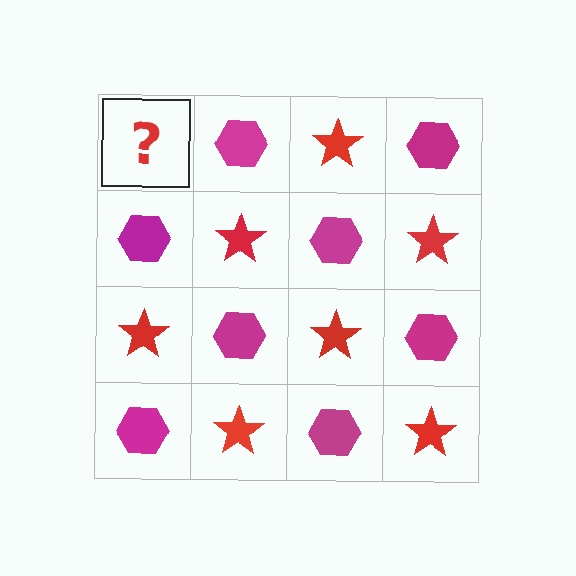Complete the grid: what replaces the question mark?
The question mark should be replaced with a red star.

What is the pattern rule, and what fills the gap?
The rule is that it alternates red star and magenta hexagon in a checkerboard pattern. The gap should be filled with a red star.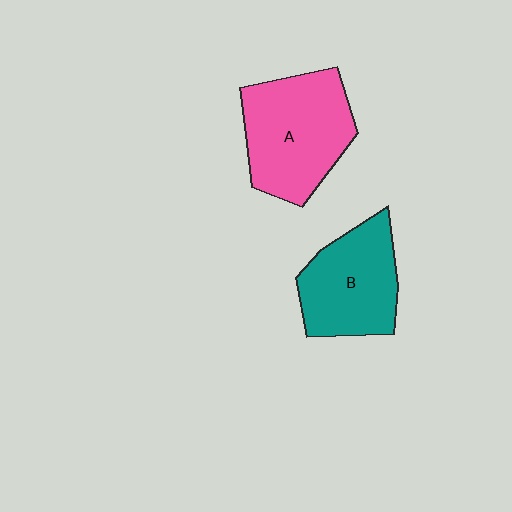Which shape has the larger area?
Shape A (pink).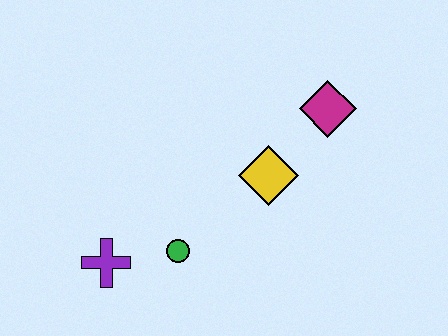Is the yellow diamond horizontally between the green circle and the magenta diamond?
Yes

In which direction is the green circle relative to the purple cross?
The green circle is to the right of the purple cross.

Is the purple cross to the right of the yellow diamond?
No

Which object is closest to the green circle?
The purple cross is closest to the green circle.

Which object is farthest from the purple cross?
The magenta diamond is farthest from the purple cross.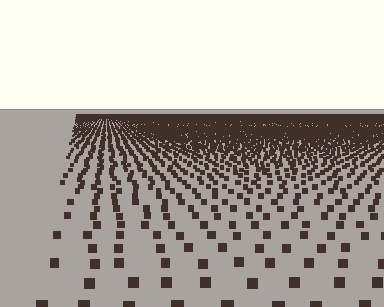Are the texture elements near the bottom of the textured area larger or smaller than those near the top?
Larger. Near the bottom, elements are closer to the viewer and appear at a bigger on-screen size.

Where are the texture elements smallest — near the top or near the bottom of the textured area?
Near the top.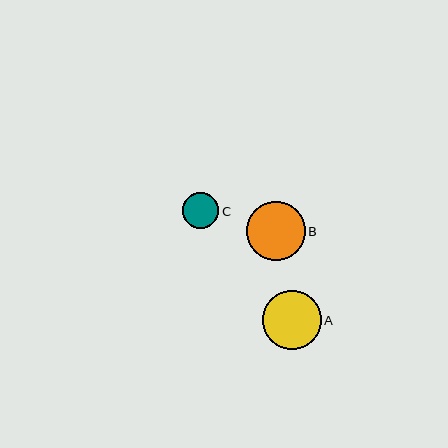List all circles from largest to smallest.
From largest to smallest: A, B, C.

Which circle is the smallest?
Circle C is the smallest with a size of approximately 36 pixels.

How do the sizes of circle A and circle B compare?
Circle A and circle B are approximately the same size.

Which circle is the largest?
Circle A is the largest with a size of approximately 59 pixels.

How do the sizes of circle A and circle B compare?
Circle A and circle B are approximately the same size.